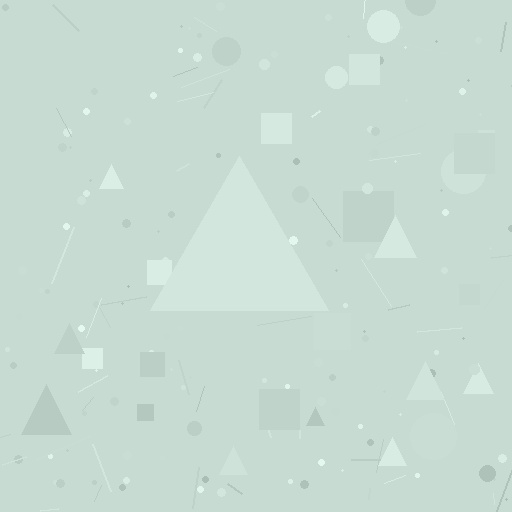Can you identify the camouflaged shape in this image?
The camouflaged shape is a triangle.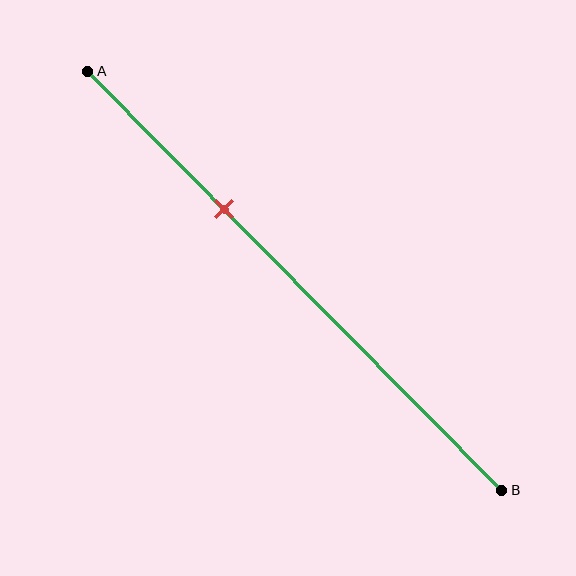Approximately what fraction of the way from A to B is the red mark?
The red mark is approximately 35% of the way from A to B.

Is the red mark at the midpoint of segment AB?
No, the mark is at about 35% from A, not at the 50% midpoint.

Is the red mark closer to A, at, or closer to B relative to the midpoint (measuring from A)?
The red mark is closer to point A than the midpoint of segment AB.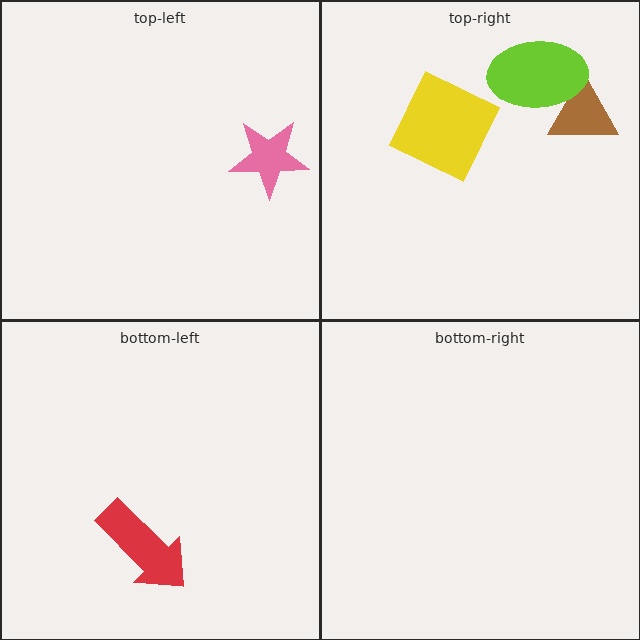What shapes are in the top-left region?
The pink star.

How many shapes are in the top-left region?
1.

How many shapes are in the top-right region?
3.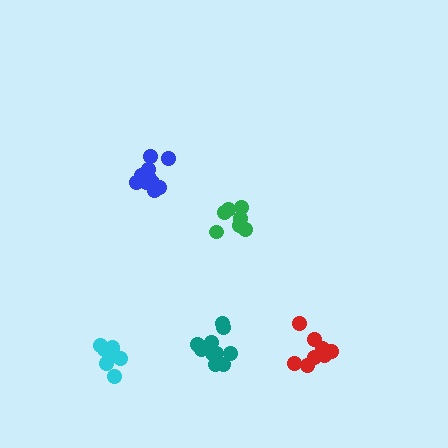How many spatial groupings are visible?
There are 5 spatial groupings.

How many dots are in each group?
Group 1: 8 dots, Group 2: 10 dots, Group 3: 7 dots, Group 4: 7 dots, Group 5: 10 dots (42 total).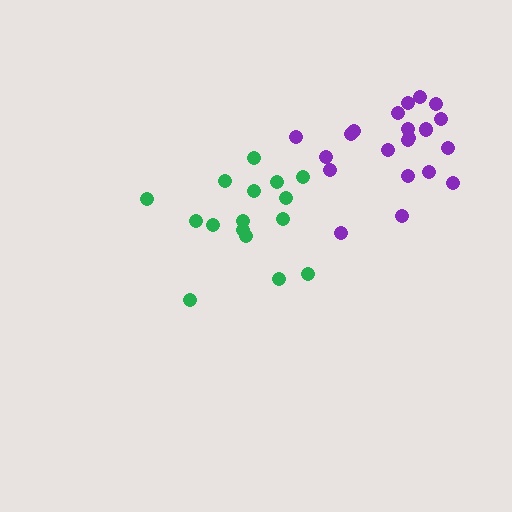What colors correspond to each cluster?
The clusters are colored: green, purple.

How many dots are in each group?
Group 1: 16 dots, Group 2: 21 dots (37 total).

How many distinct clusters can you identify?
There are 2 distinct clusters.